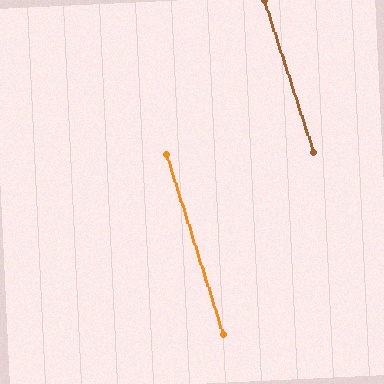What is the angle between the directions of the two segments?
Approximately 1 degree.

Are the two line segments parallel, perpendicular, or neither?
Parallel — their directions differ by only 0.6°.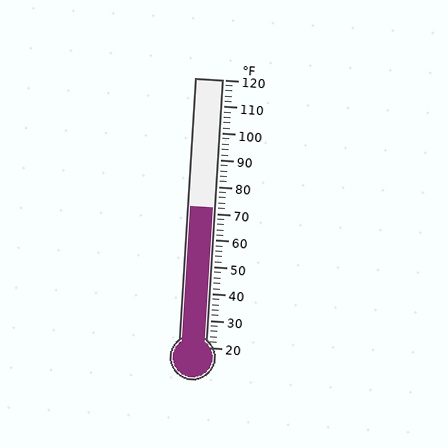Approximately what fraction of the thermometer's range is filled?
The thermometer is filled to approximately 50% of its range.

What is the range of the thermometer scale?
The thermometer scale ranges from 20°F to 120°F.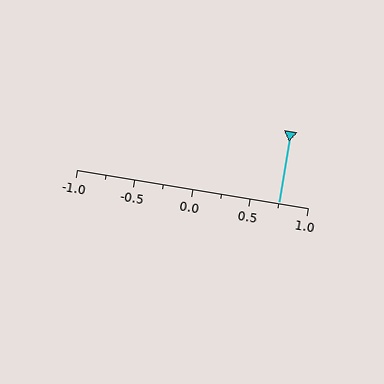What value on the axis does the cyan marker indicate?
The marker indicates approximately 0.75.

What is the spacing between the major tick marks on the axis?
The major ticks are spaced 0.5 apart.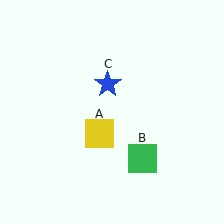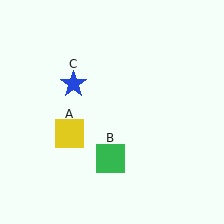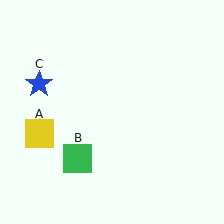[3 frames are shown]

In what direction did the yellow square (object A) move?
The yellow square (object A) moved left.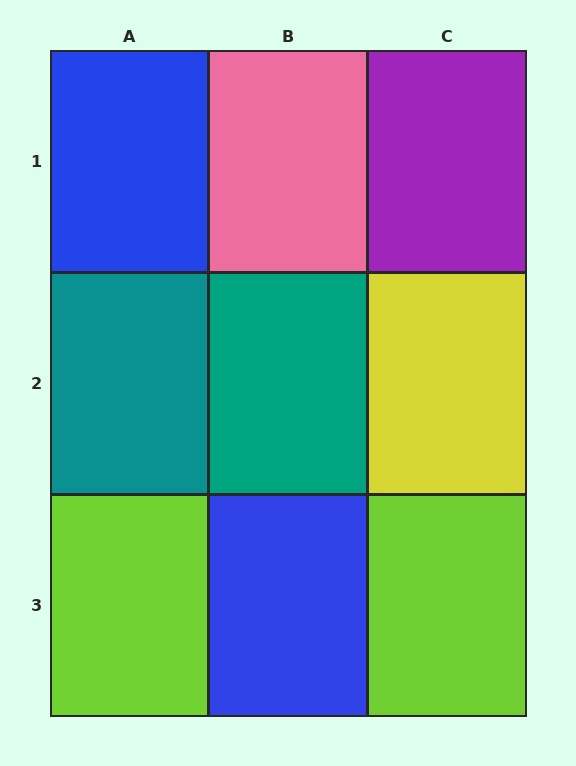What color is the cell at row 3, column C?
Lime.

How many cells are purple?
1 cell is purple.